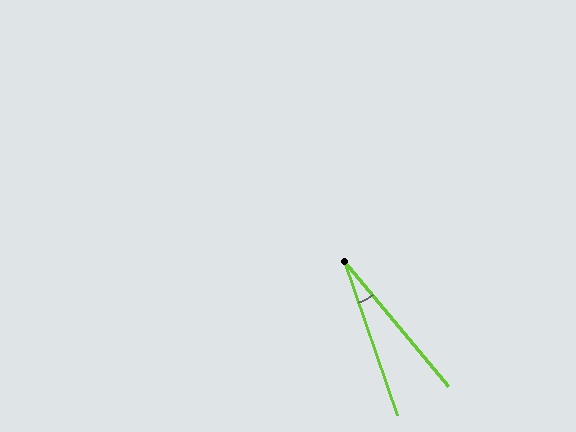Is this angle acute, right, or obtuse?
It is acute.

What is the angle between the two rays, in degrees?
Approximately 21 degrees.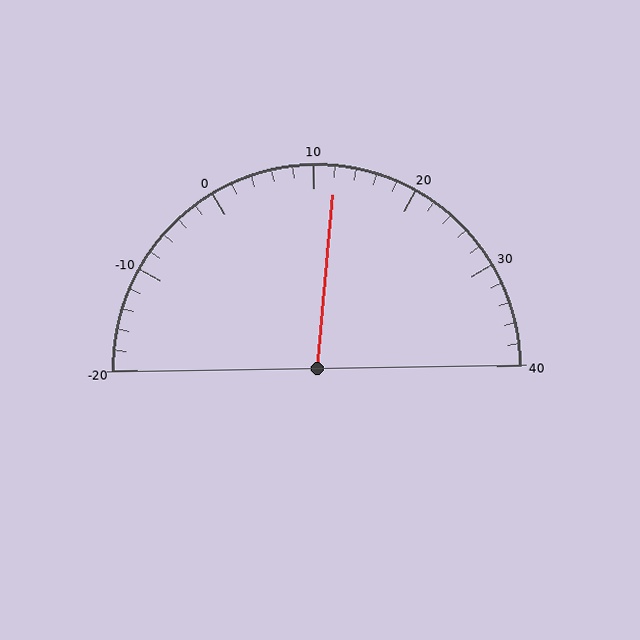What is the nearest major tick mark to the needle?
The nearest major tick mark is 10.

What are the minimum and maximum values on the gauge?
The gauge ranges from -20 to 40.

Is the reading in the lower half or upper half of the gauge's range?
The reading is in the upper half of the range (-20 to 40).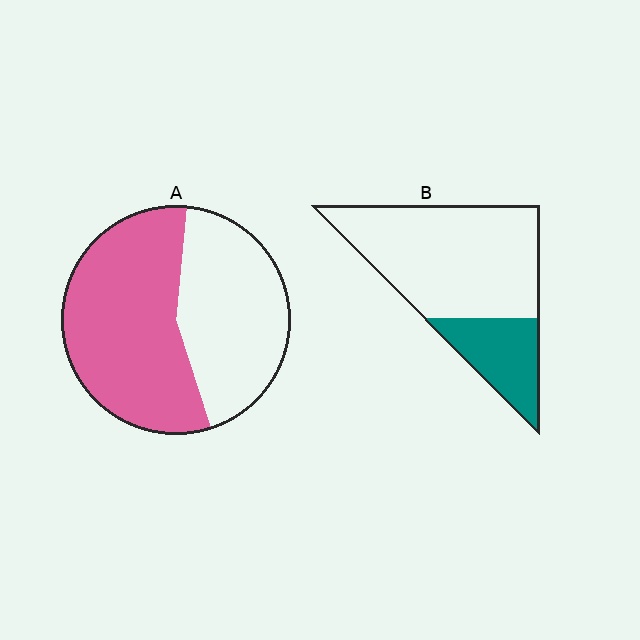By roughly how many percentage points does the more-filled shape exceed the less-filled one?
By roughly 30 percentage points (A over B).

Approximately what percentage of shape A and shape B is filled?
A is approximately 55% and B is approximately 25%.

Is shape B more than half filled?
No.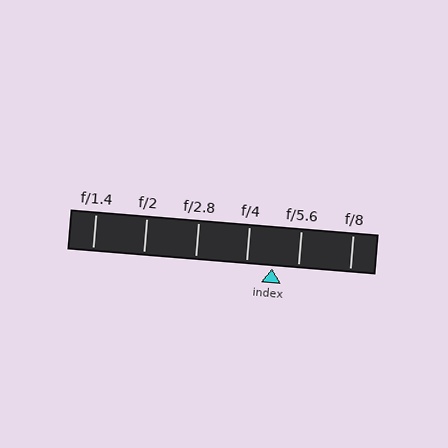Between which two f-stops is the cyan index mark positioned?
The index mark is between f/4 and f/5.6.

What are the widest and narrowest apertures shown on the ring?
The widest aperture shown is f/1.4 and the narrowest is f/8.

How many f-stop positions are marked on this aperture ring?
There are 6 f-stop positions marked.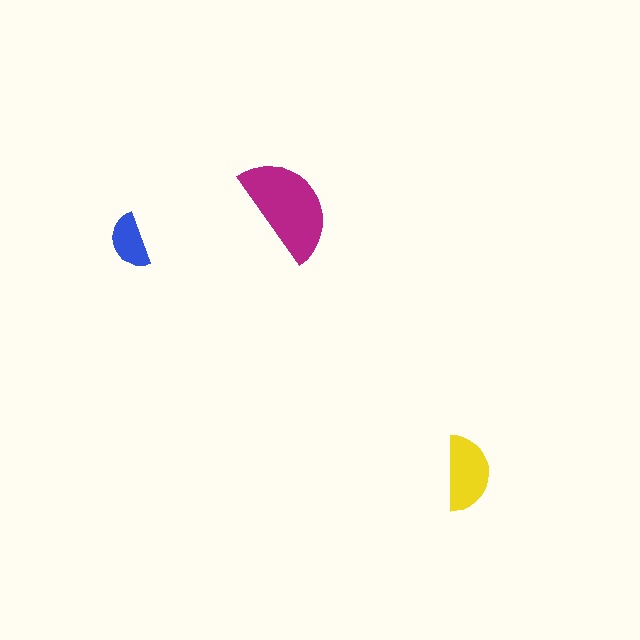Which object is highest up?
The magenta semicircle is topmost.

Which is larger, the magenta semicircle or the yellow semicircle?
The magenta one.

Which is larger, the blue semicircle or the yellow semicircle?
The yellow one.